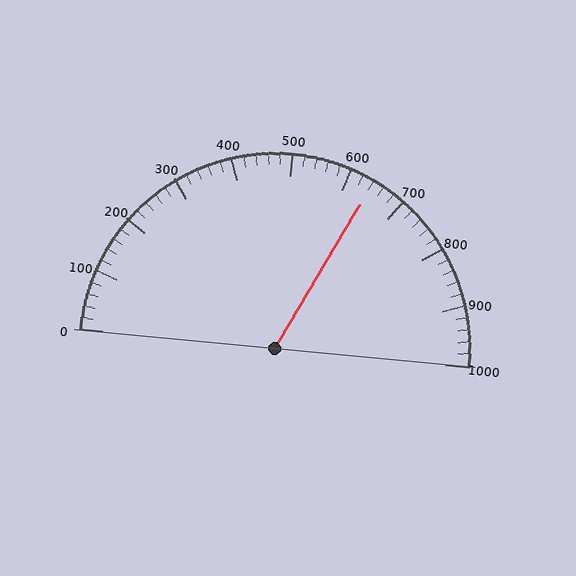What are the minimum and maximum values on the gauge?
The gauge ranges from 0 to 1000.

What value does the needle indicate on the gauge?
The needle indicates approximately 640.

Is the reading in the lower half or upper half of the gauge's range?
The reading is in the upper half of the range (0 to 1000).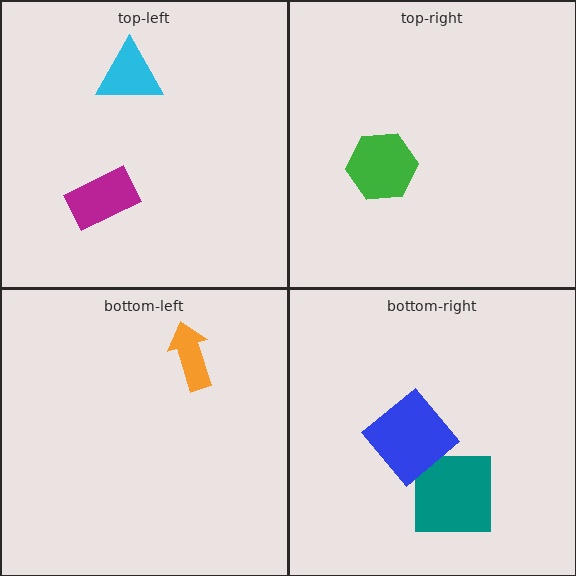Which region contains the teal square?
The bottom-right region.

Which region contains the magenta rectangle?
The top-left region.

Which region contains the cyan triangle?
The top-left region.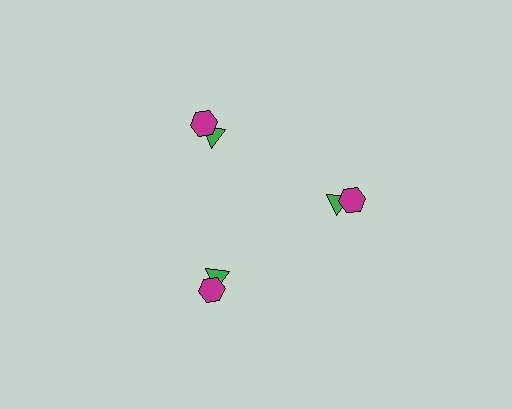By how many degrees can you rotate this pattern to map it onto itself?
The pattern maps onto itself every 120 degrees of rotation.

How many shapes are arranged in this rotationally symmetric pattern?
There are 6 shapes, arranged in 3 groups of 2.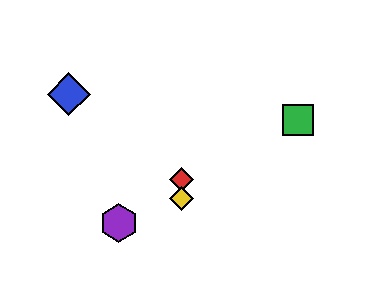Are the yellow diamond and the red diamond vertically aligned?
Yes, both are at x≈182.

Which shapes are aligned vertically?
The red diamond, the yellow diamond are aligned vertically.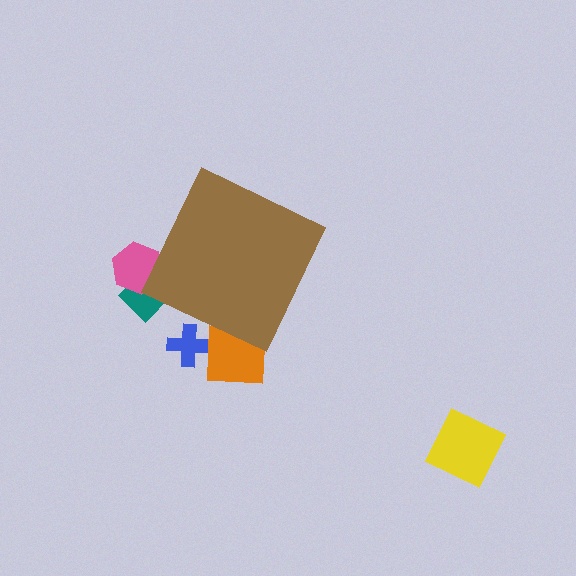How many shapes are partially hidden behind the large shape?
4 shapes are partially hidden.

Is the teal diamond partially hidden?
Yes, the teal diamond is partially hidden behind the brown diamond.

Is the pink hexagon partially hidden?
Yes, the pink hexagon is partially hidden behind the brown diamond.